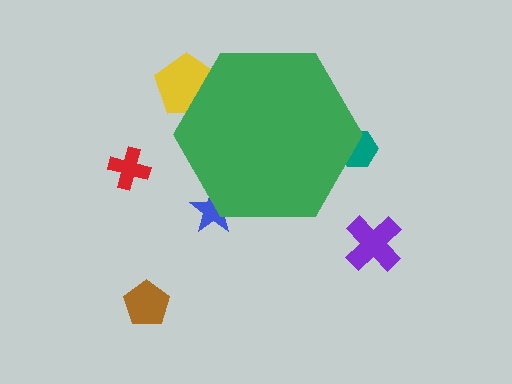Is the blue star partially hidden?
Yes, the blue star is partially hidden behind the green hexagon.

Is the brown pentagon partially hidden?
No, the brown pentagon is fully visible.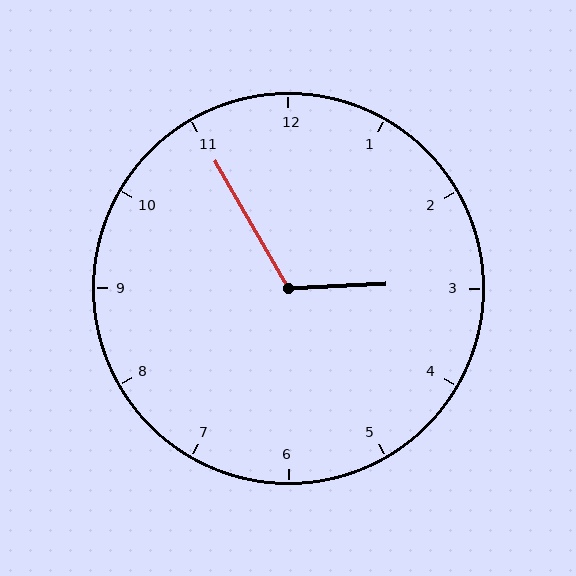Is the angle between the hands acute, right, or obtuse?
It is obtuse.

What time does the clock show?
2:55.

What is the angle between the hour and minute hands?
Approximately 118 degrees.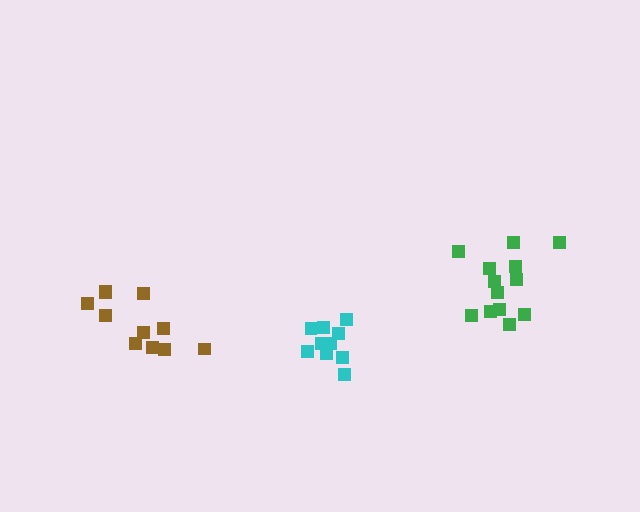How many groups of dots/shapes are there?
There are 3 groups.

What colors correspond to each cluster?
The clusters are colored: green, brown, cyan.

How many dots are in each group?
Group 1: 13 dots, Group 2: 11 dots, Group 3: 10 dots (34 total).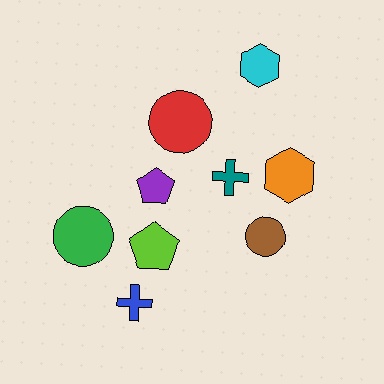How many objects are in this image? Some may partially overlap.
There are 9 objects.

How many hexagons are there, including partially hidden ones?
There are 2 hexagons.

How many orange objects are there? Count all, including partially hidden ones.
There is 1 orange object.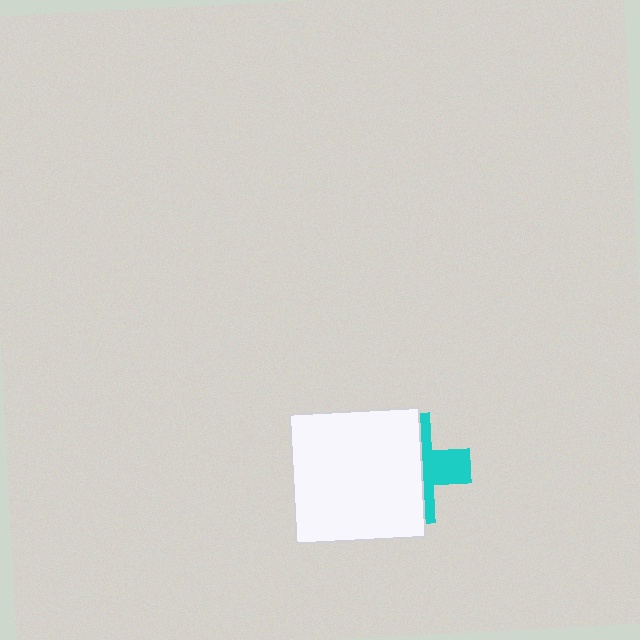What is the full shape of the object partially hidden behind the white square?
The partially hidden object is a cyan cross.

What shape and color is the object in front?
The object in front is a white square.